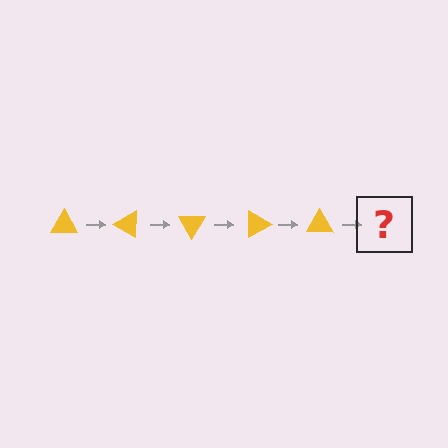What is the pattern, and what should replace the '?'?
The pattern is that the triangle rotates 30 degrees each step. The '?' should be a yellow triangle rotated 150 degrees.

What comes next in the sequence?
The next element should be a yellow triangle rotated 150 degrees.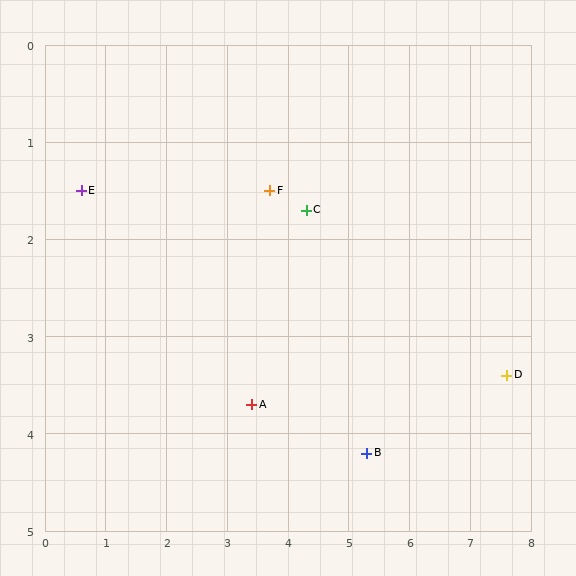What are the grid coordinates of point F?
Point F is at approximately (3.7, 1.5).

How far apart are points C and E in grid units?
Points C and E are about 3.7 grid units apart.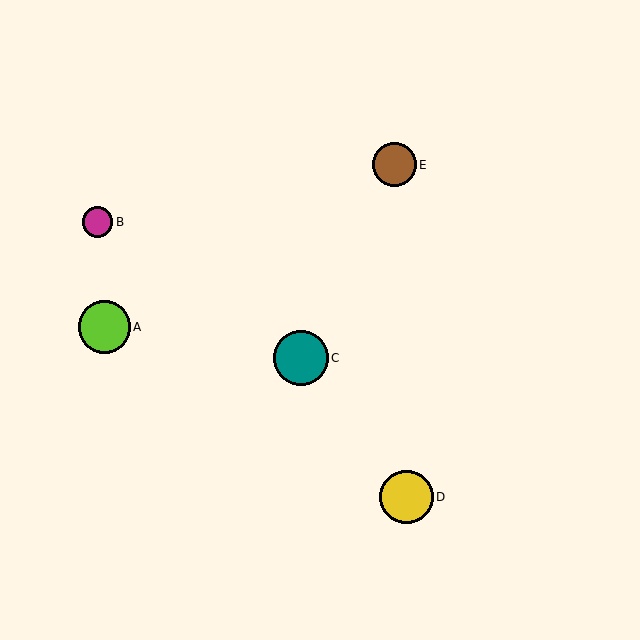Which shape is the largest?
The teal circle (labeled C) is the largest.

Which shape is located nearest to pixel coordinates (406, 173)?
The brown circle (labeled E) at (394, 165) is nearest to that location.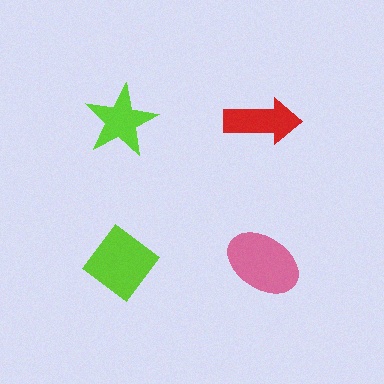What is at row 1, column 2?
A red arrow.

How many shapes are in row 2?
2 shapes.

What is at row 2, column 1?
A lime diamond.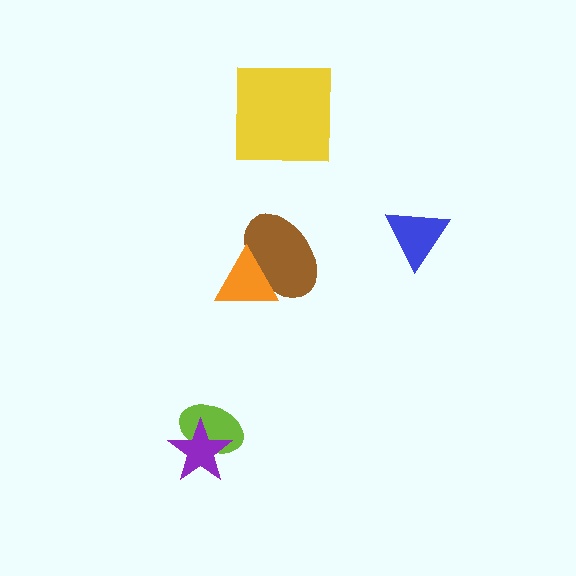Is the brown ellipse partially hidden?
Yes, it is partially covered by another shape.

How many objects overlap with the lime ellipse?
1 object overlaps with the lime ellipse.